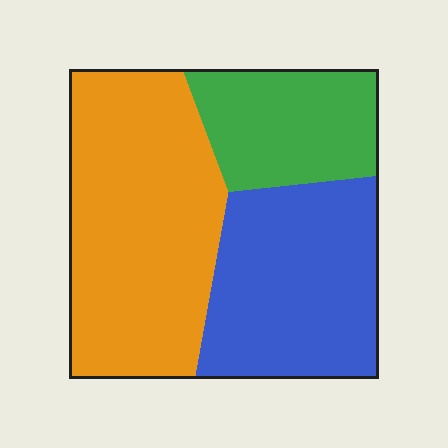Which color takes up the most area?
Orange, at roughly 45%.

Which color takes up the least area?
Green, at roughly 20%.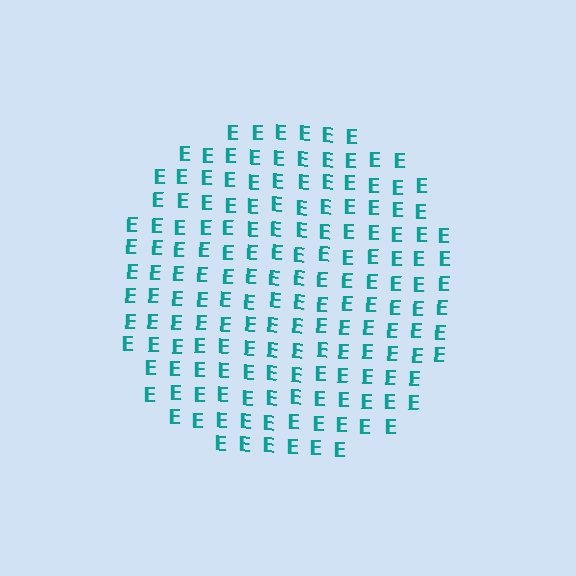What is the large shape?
The large shape is a circle.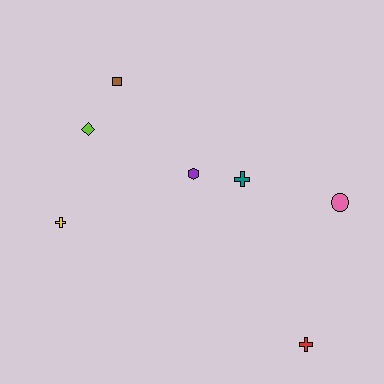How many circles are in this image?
There is 1 circle.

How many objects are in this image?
There are 7 objects.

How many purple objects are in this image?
There is 1 purple object.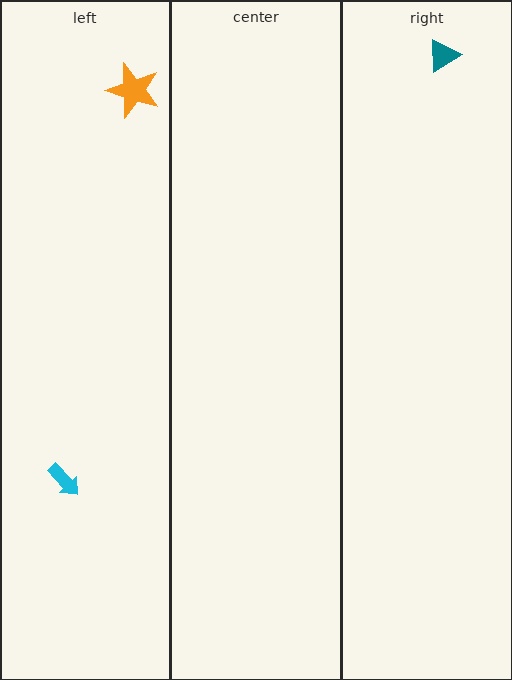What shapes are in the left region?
The orange star, the cyan arrow.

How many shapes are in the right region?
1.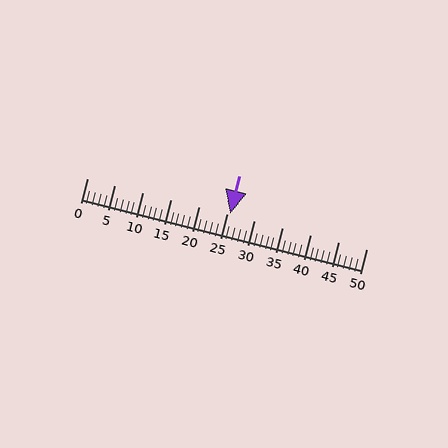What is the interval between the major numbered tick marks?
The major tick marks are spaced 5 units apart.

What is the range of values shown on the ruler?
The ruler shows values from 0 to 50.